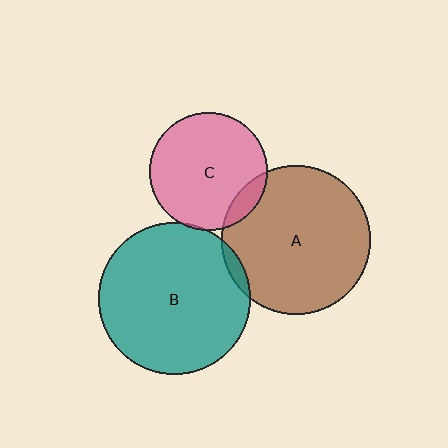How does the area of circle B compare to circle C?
Approximately 1.7 times.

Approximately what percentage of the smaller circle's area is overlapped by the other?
Approximately 5%.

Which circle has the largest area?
Circle B (teal).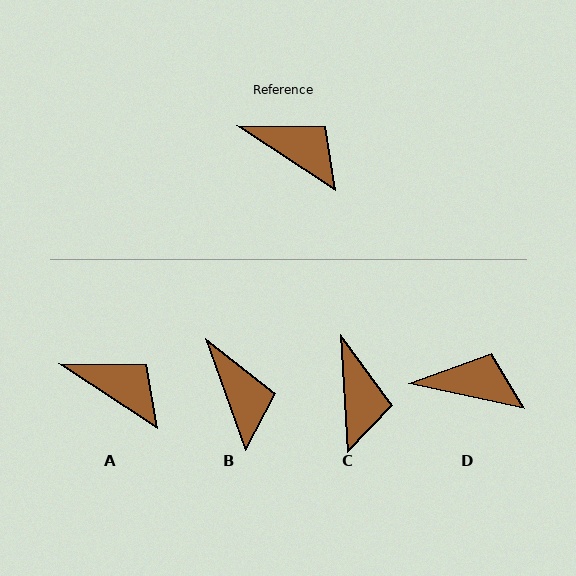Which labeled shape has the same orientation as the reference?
A.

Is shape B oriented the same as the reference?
No, it is off by about 37 degrees.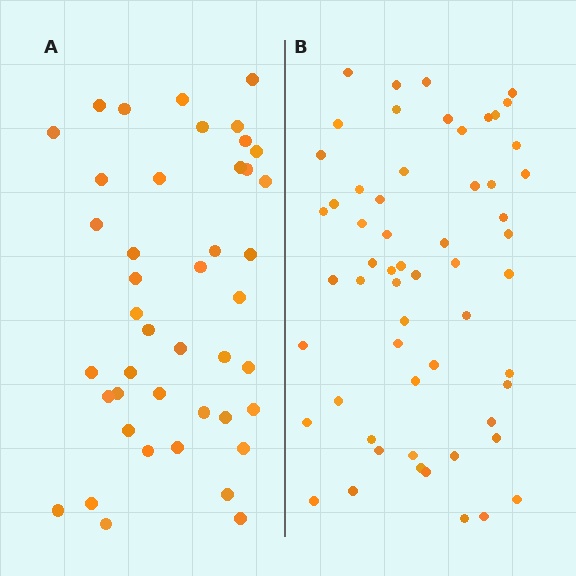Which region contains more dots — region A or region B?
Region B (the right region) has more dots.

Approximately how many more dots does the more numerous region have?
Region B has approximately 15 more dots than region A.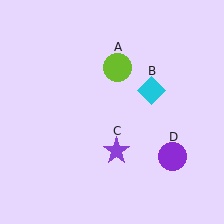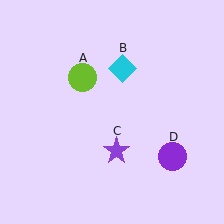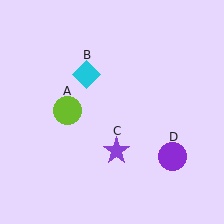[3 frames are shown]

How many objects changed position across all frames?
2 objects changed position: lime circle (object A), cyan diamond (object B).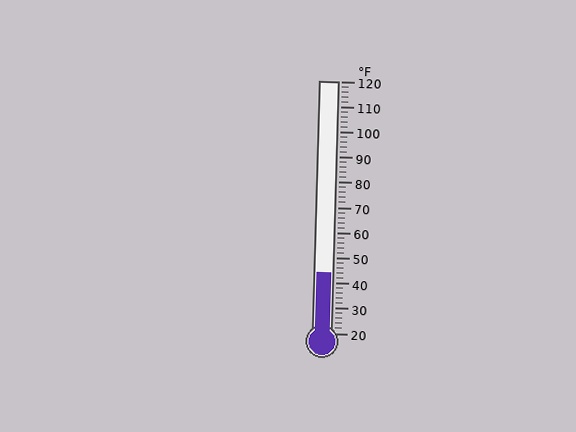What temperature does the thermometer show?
The thermometer shows approximately 44°F.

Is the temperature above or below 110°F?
The temperature is below 110°F.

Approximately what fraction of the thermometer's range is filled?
The thermometer is filled to approximately 25% of its range.